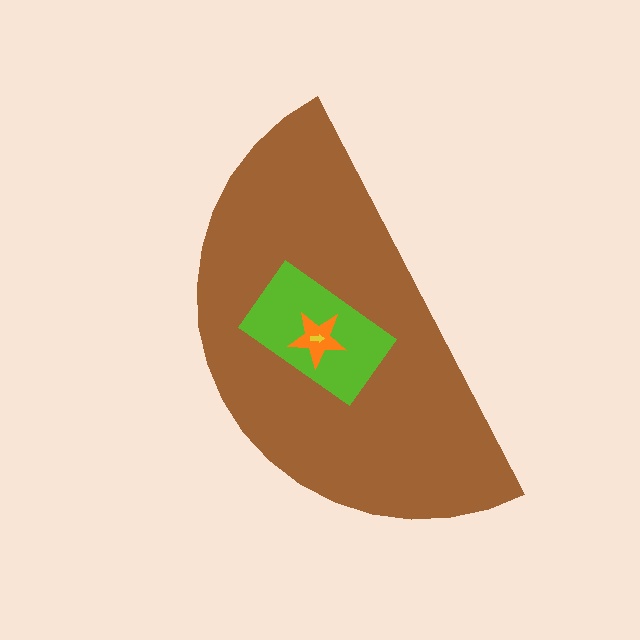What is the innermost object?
The yellow arrow.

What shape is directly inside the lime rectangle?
The orange star.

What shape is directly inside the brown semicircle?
The lime rectangle.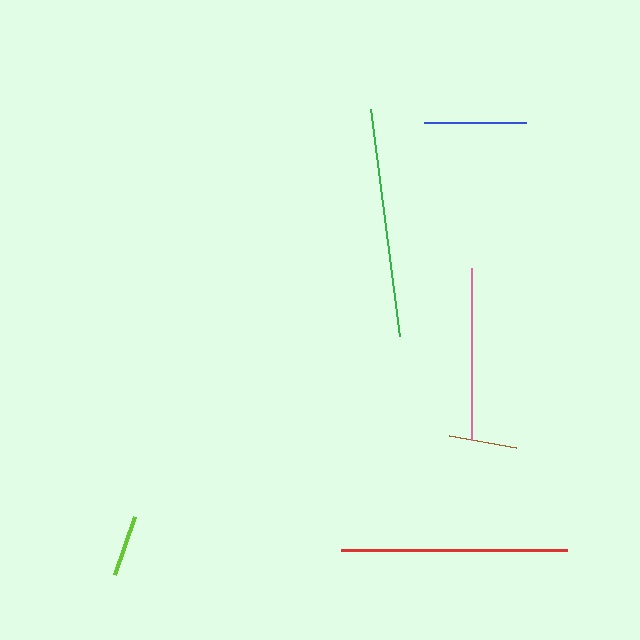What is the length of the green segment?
The green segment is approximately 229 pixels long.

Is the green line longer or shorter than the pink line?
The green line is longer than the pink line.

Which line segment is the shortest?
The lime line is the shortest at approximately 61 pixels.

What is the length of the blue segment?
The blue segment is approximately 102 pixels long.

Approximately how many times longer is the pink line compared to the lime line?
The pink line is approximately 2.8 times the length of the lime line.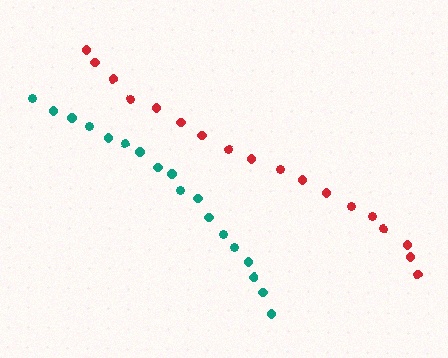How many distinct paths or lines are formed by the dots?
There are 2 distinct paths.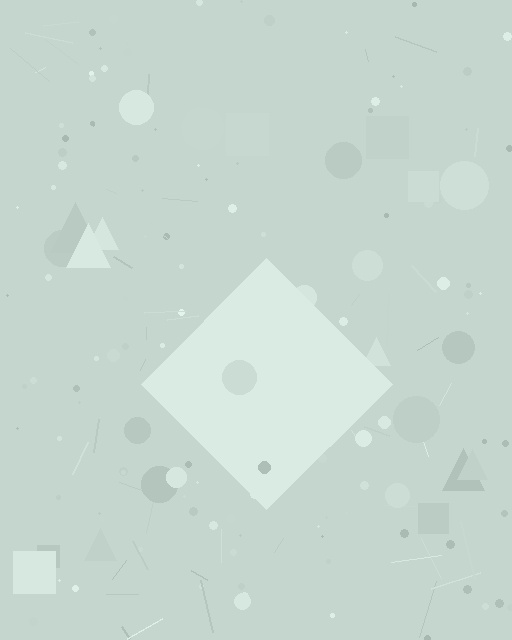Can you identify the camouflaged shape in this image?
The camouflaged shape is a diamond.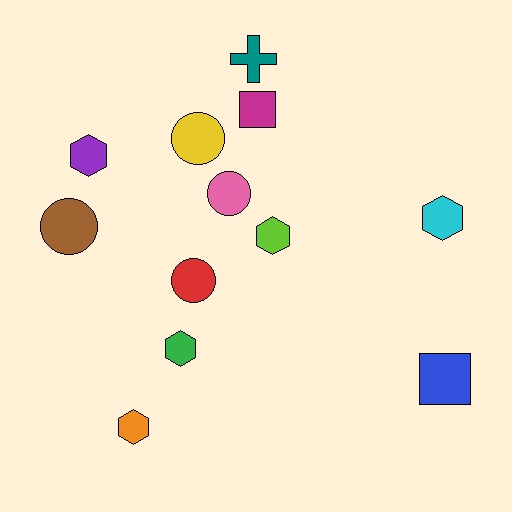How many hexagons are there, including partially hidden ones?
There are 5 hexagons.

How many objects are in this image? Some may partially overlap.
There are 12 objects.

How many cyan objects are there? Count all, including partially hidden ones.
There is 1 cyan object.